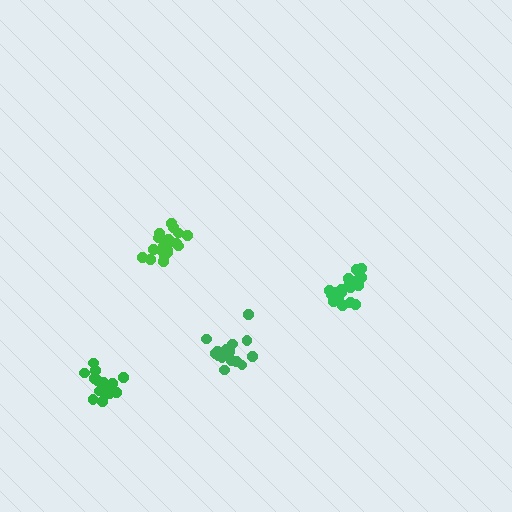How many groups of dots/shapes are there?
There are 4 groups.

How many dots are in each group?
Group 1: 20 dots, Group 2: 20 dots, Group 3: 16 dots, Group 4: 16 dots (72 total).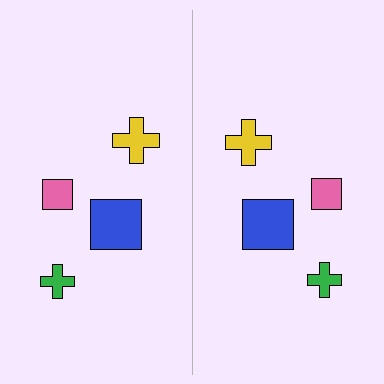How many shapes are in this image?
There are 8 shapes in this image.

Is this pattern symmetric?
Yes, this pattern has bilateral (reflection) symmetry.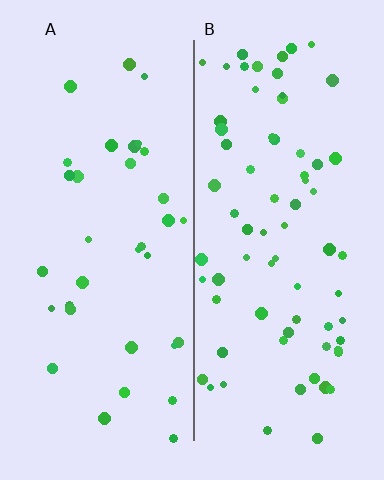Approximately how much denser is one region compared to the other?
Approximately 2.1× — region B over region A.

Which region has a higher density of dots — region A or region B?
B (the right).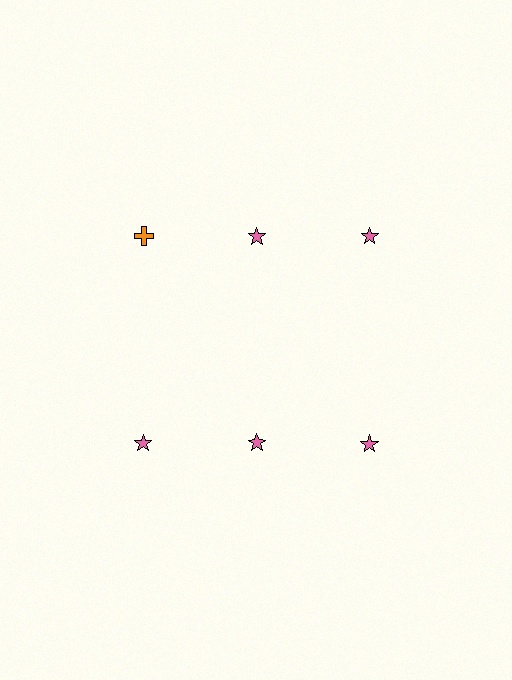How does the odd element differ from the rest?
It differs in both color (orange instead of pink) and shape (cross instead of star).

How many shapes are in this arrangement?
There are 6 shapes arranged in a grid pattern.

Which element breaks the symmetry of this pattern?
The orange cross in the top row, leftmost column breaks the symmetry. All other shapes are pink stars.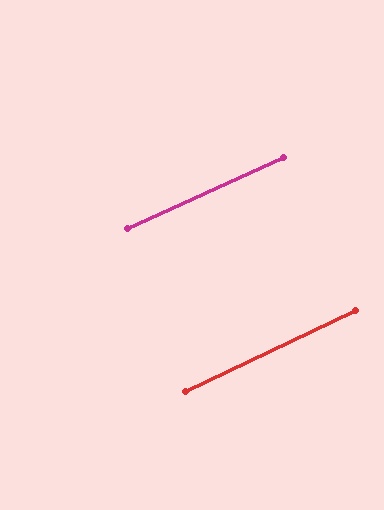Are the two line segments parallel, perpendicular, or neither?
Parallel — their directions differ by only 1.0°.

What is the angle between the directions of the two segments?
Approximately 1 degree.